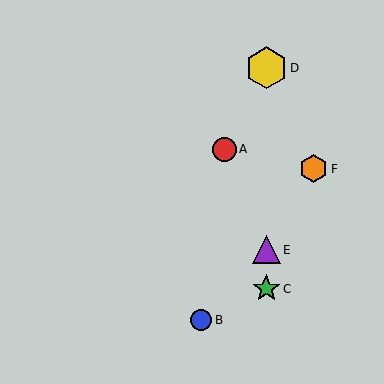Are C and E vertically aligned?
Yes, both are at x≈266.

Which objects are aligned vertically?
Objects C, D, E are aligned vertically.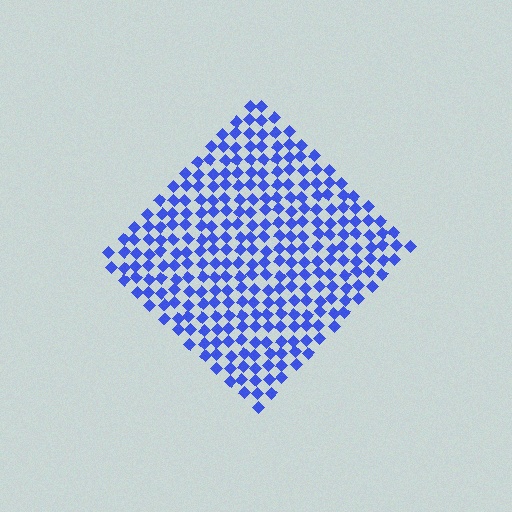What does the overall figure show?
The overall figure shows a diamond.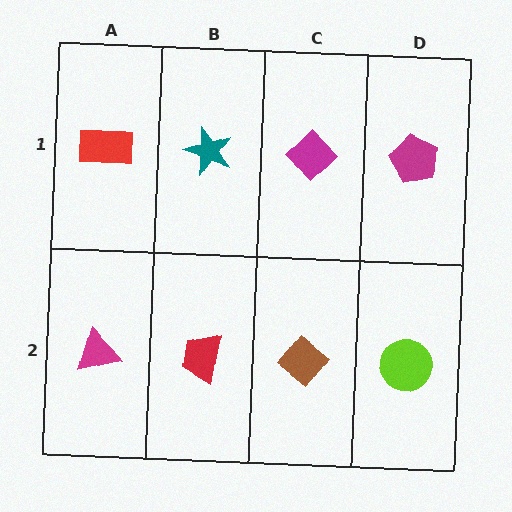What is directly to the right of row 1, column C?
A magenta pentagon.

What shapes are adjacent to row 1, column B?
A red trapezoid (row 2, column B), a red rectangle (row 1, column A), a magenta diamond (row 1, column C).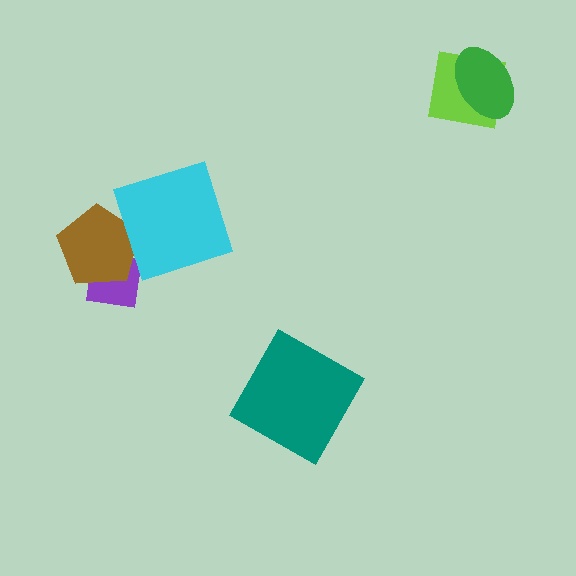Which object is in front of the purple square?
The brown pentagon is in front of the purple square.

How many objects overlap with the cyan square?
1 object overlaps with the cyan square.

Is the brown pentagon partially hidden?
Yes, it is partially covered by another shape.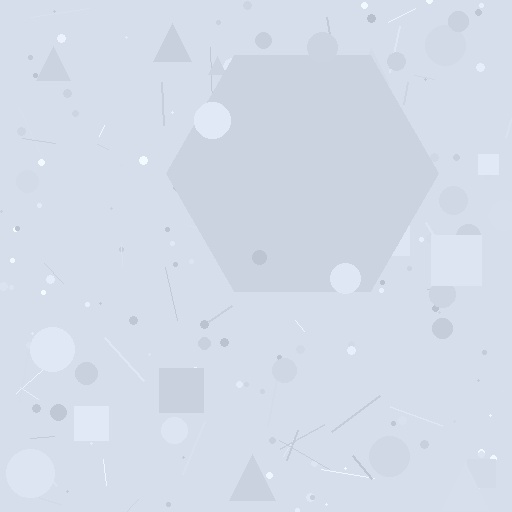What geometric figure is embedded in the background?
A hexagon is embedded in the background.